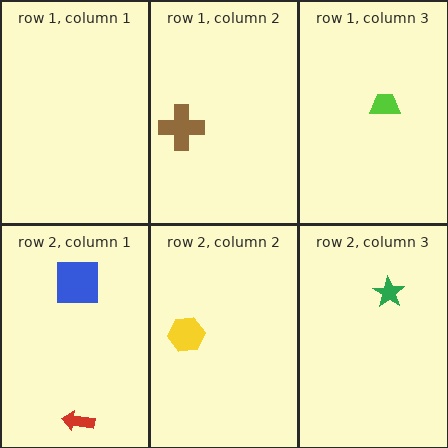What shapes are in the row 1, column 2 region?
The brown cross.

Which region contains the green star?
The row 2, column 3 region.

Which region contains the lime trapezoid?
The row 1, column 3 region.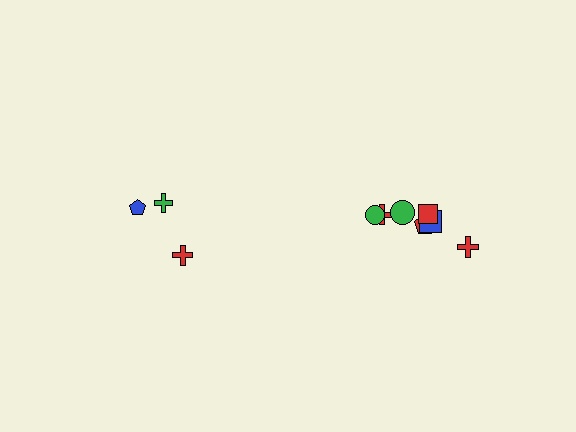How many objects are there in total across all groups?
There are 10 objects.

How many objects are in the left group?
There are 3 objects.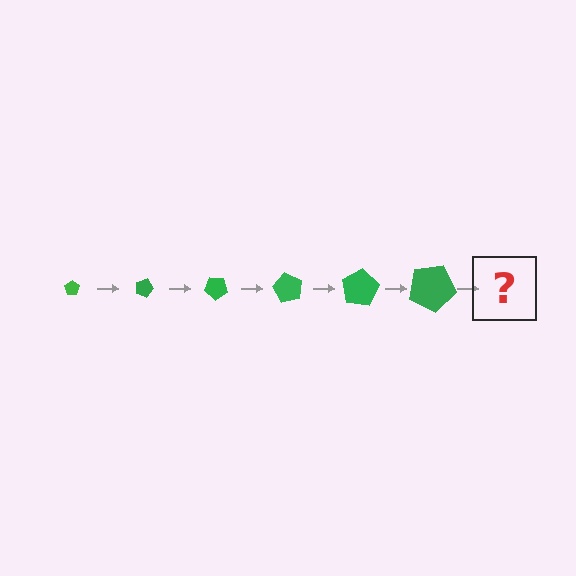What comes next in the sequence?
The next element should be a pentagon, larger than the previous one and rotated 120 degrees from the start.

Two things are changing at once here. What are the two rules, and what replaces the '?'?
The two rules are that the pentagon grows larger each step and it rotates 20 degrees each step. The '?' should be a pentagon, larger than the previous one and rotated 120 degrees from the start.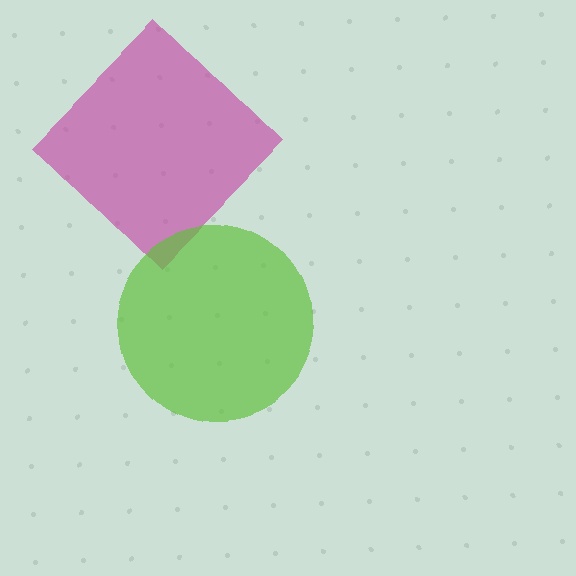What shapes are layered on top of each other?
The layered shapes are: a magenta diamond, a lime circle.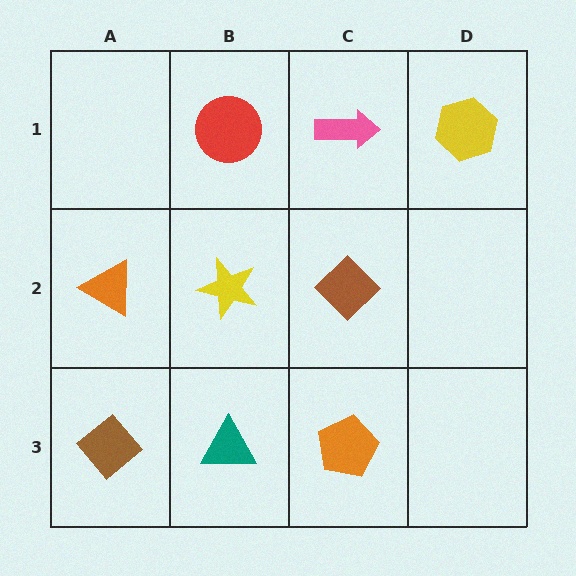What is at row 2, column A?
An orange triangle.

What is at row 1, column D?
A yellow hexagon.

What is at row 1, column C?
A pink arrow.